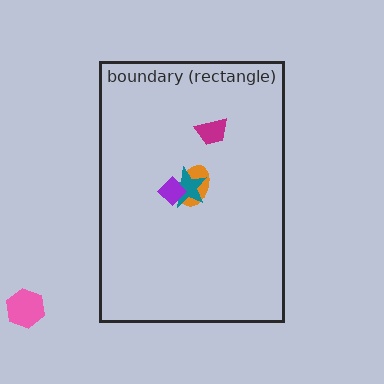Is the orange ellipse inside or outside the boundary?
Inside.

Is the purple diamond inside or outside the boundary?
Inside.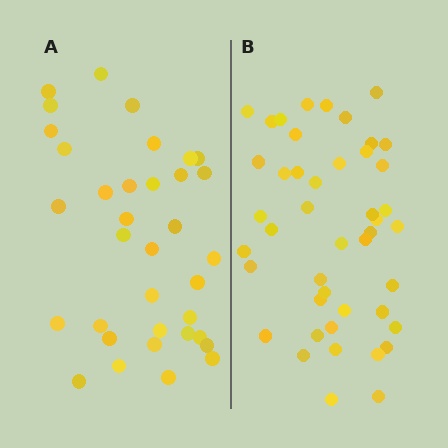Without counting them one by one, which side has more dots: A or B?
Region B (the right region) has more dots.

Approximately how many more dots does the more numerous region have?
Region B has roughly 10 or so more dots than region A.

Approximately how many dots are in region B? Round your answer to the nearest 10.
About 40 dots. (The exact count is 45, which rounds to 40.)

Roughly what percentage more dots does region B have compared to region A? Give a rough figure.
About 30% more.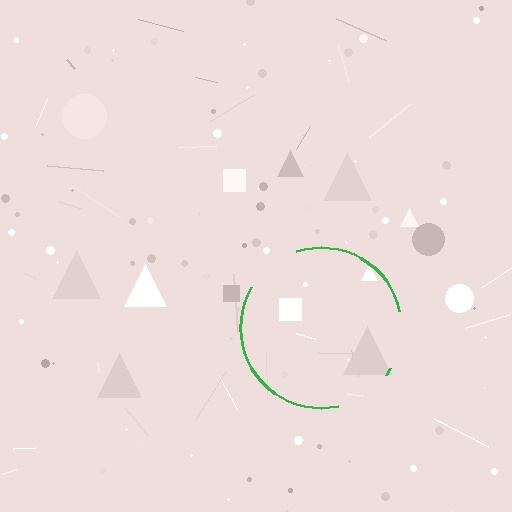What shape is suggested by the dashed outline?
The dashed outline suggests a circle.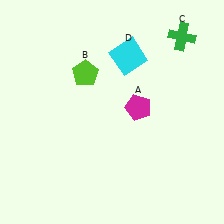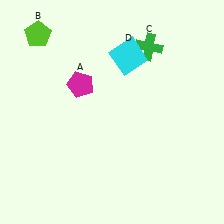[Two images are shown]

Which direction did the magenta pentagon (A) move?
The magenta pentagon (A) moved left.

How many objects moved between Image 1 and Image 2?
3 objects moved between the two images.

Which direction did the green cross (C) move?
The green cross (C) moved left.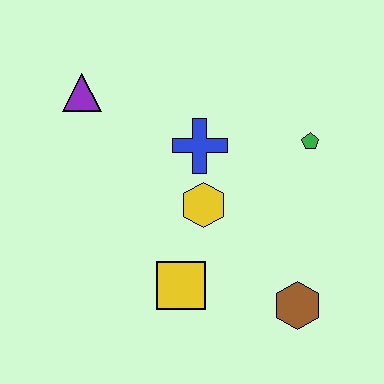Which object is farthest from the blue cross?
The brown hexagon is farthest from the blue cross.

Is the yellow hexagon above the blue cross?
No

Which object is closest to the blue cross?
The yellow hexagon is closest to the blue cross.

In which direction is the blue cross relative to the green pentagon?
The blue cross is to the left of the green pentagon.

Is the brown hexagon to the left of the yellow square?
No